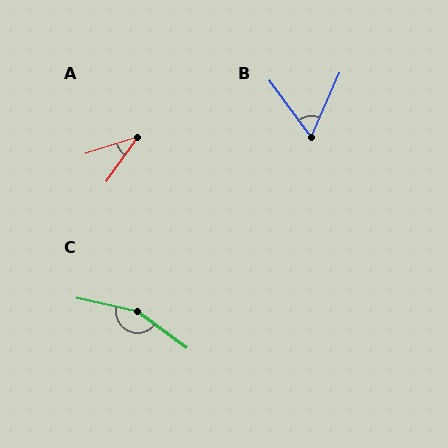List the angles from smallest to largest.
A (37°), B (60°), C (156°).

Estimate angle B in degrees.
Approximately 60 degrees.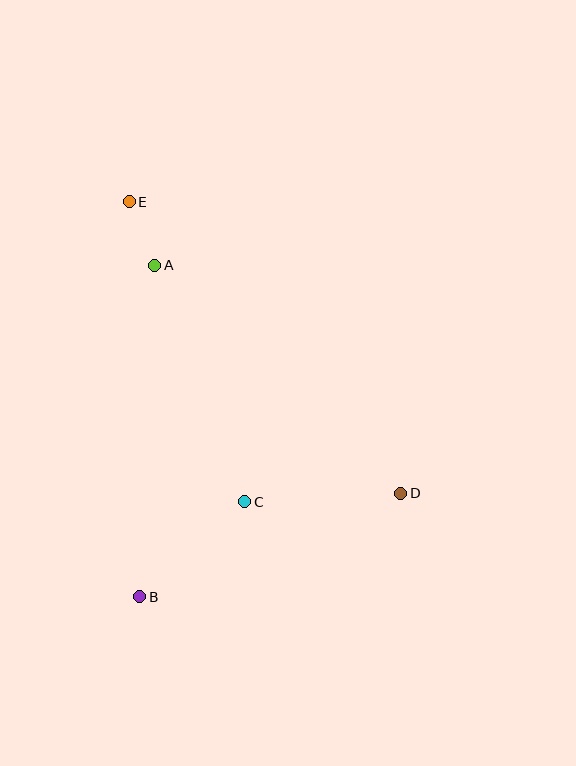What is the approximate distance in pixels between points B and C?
The distance between B and C is approximately 142 pixels.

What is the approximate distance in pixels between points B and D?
The distance between B and D is approximately 281 pixels.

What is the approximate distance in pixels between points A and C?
The distance between A and C is approximately 253 pixels.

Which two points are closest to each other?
Points A and E are closest to each other.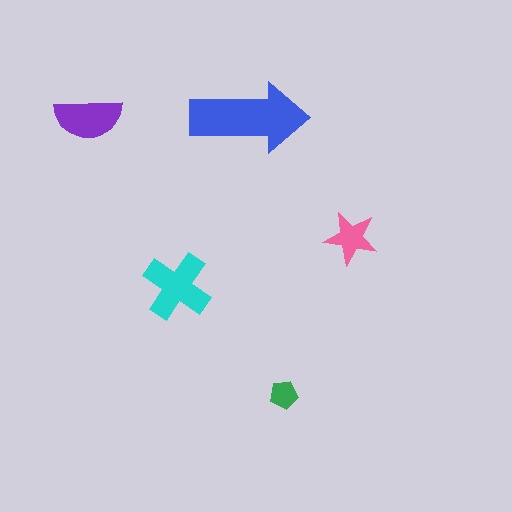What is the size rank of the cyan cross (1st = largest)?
2nd.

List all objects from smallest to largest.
The green pentagon, the pink star, the purple semicircle, the cyan cross, the blue arrow.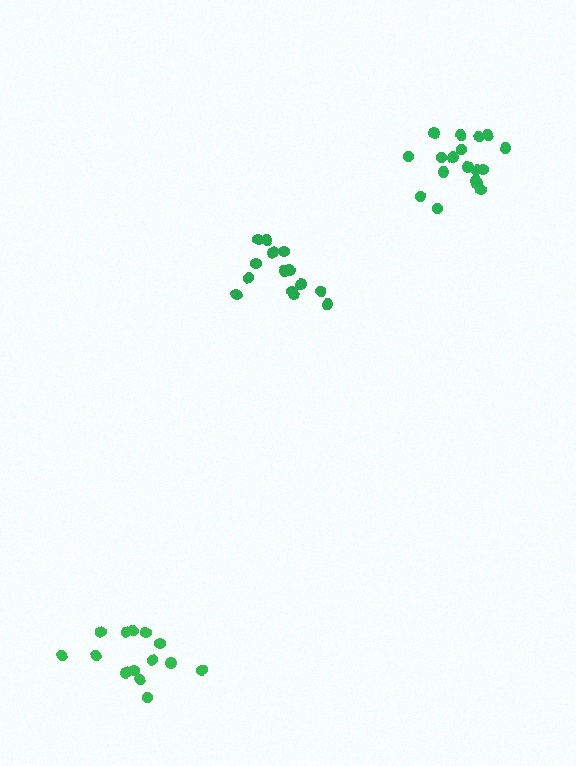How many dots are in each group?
Group 1: 14 dots, Group 2: 18 dots, Group 3: 14 dots (46 total).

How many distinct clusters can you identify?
There are 3 distinct clusters.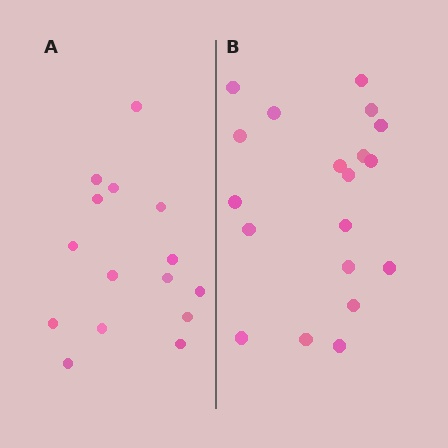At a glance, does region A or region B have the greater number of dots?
Region B (the right region) has more dots.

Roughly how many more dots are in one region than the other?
Region B has about 4 more dots than region A.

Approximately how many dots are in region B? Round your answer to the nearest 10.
About 20 dots. (The exact count is 19, which rounds to 20.)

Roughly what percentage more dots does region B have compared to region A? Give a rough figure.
About 25% more.